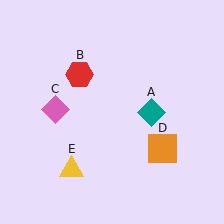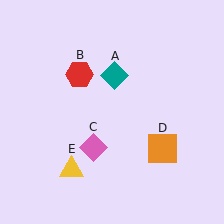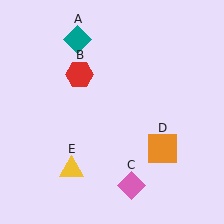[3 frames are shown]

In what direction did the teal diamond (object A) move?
The teal diamond (object A) moved up and to the left.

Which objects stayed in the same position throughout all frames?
Red hexagon (object B) and orange square (object D) and yellow triangle (object E) remained stationary.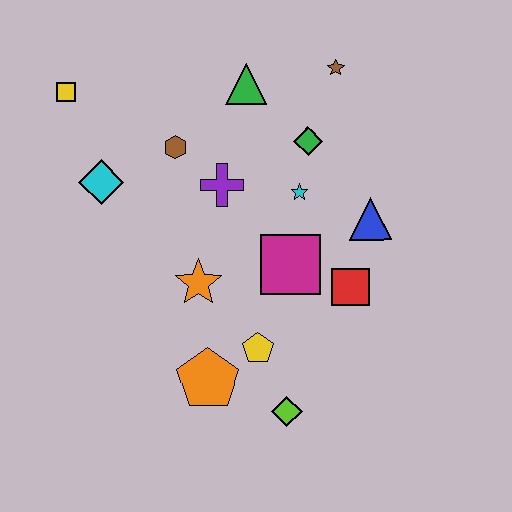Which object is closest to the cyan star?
The green diamond is closest to the cyan star.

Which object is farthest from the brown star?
The lime diamond is farthest from the brown star.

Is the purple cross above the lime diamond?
Yes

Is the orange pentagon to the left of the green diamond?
Yes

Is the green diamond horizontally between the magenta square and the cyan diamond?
No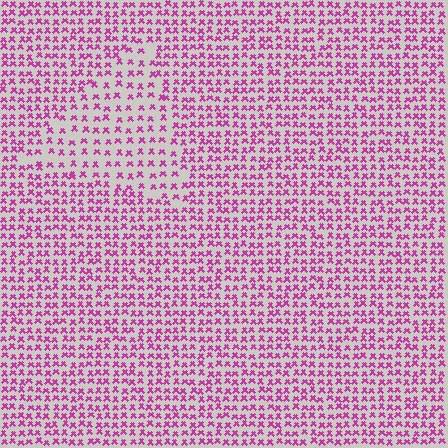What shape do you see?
I see a triangle.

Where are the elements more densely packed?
The elements are more densely packed outside the triangle boundary.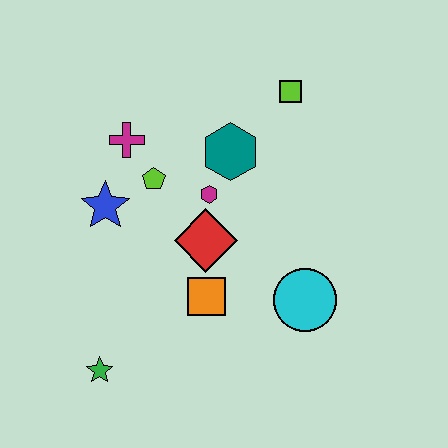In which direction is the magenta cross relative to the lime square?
The magenta cross is to the left of the lime square.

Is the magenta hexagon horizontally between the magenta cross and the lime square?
Yes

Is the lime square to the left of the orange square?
No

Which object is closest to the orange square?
The red diamond is closest to the orange square.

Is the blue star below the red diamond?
No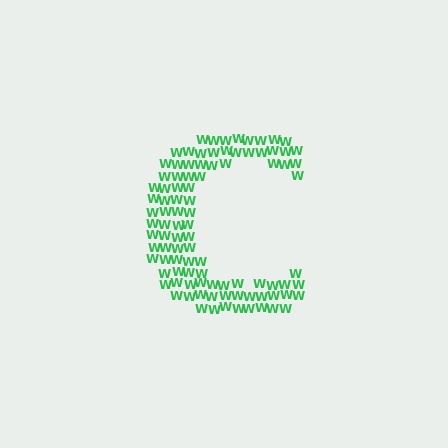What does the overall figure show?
The overall figure shows the letter C.